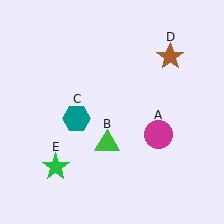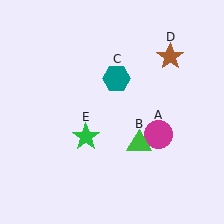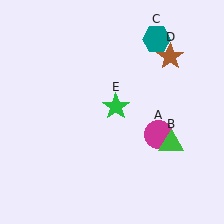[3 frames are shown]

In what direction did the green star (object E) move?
The green star (object E) moved up and to the right.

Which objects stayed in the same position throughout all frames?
Magenta circle (object A) and brown star (object D) remained stationary.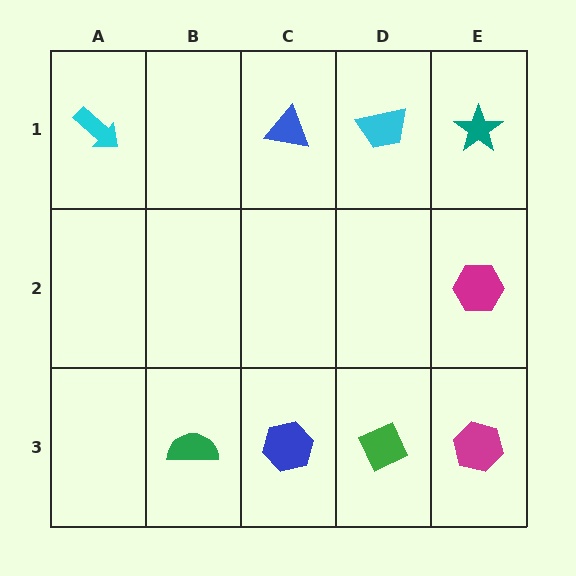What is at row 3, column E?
A magenta hexagon.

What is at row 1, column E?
A teal star.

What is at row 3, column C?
A blue hexagon.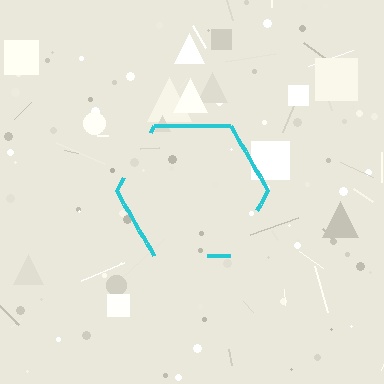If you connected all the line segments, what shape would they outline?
They would outline a hexagon.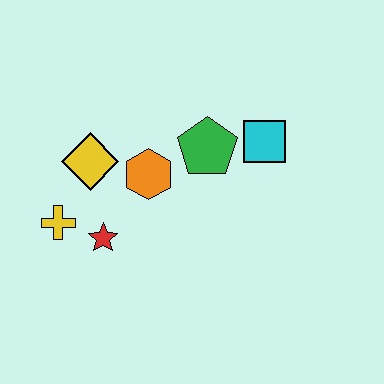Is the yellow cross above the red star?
Yes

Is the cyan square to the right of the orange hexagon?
Yes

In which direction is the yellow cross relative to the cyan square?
The yellow cross is to the left of the cyan square.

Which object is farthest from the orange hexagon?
The cyan square is farthest from the orange hexagon.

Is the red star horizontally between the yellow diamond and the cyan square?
Yes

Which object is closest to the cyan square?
The green pentagon is closest to the cyan square.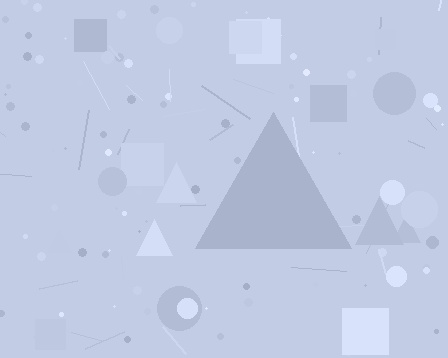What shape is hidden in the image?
A triangle is hidden in the image.